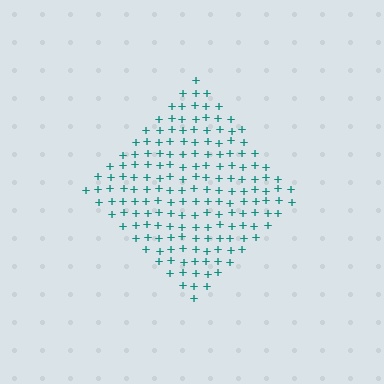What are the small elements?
The small elements are plus signs.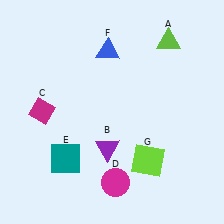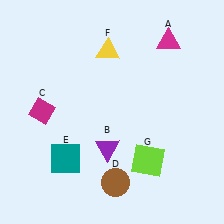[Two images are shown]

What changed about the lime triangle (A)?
In Image 1, A is lime. In Image 2, it changed to magenta.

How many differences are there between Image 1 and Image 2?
There are 3 differences between the two images.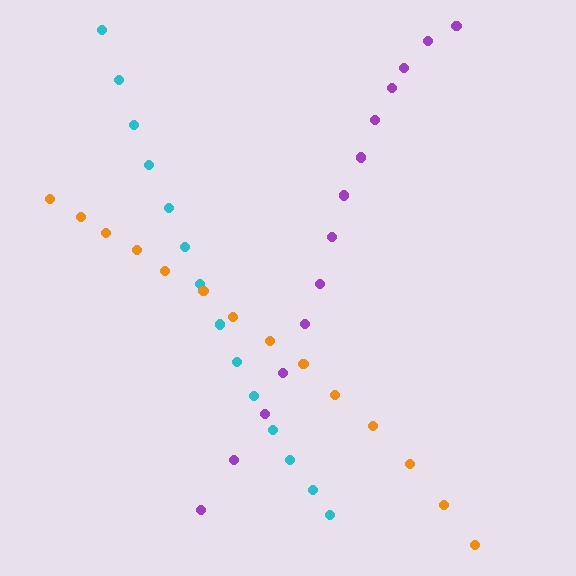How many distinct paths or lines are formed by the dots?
There are 3 distinct paths.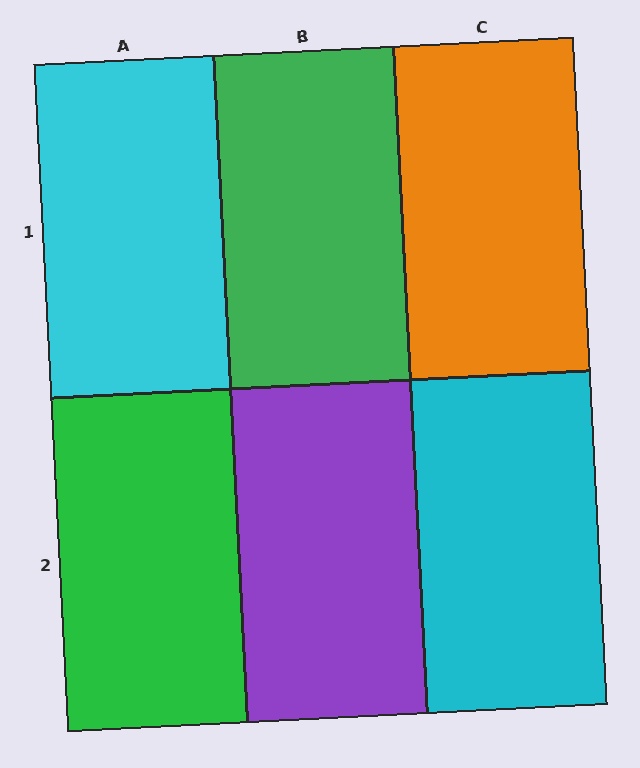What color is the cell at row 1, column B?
Green.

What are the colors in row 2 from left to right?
Green, purple, cyan.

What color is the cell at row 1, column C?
Orange.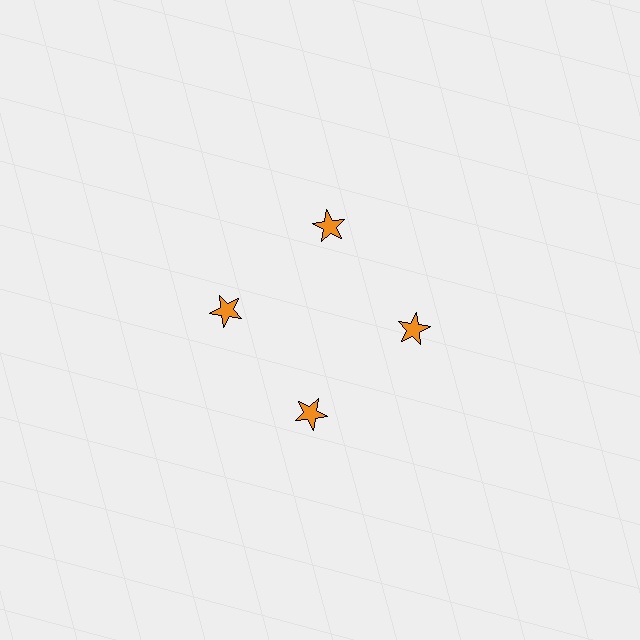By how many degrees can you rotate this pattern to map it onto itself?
The pattern maps onto itself every 90 degrees of rotation.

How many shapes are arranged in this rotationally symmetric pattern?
There are 4 shapes, arranged in 4 groups of 1.